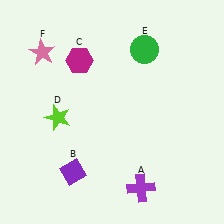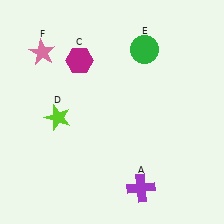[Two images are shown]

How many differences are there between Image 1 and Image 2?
There is 1 difference between the two images.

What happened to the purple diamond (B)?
The purple diamond (B) was removed in Image 2. It was in the bottom-left area of Image 1.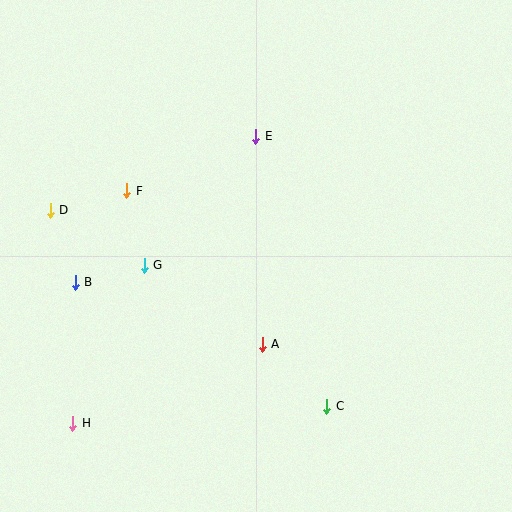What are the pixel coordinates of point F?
Point F is at (127, 191).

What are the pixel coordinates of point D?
Point D is at (50, 210).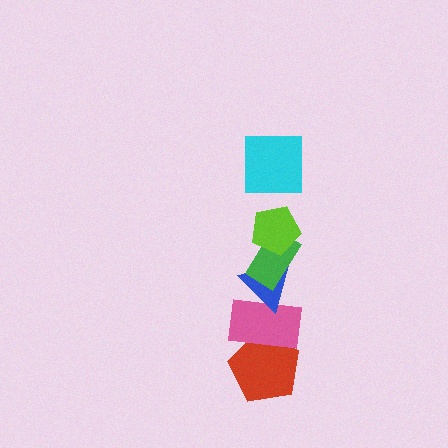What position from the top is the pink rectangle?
The pink rectangle is 5th from the top.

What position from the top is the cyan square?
The cyan square is 1st from the top.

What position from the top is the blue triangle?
The blue triangle is 4th from the top.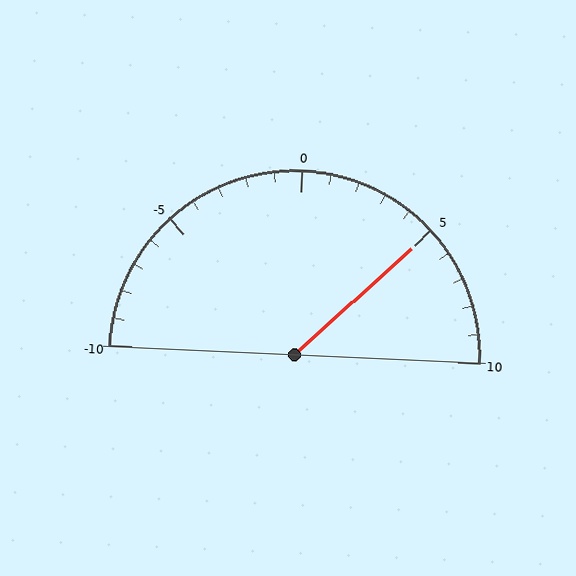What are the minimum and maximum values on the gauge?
The gauge ranges from -10 to 10.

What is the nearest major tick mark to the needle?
The nearest major tick mark is 5.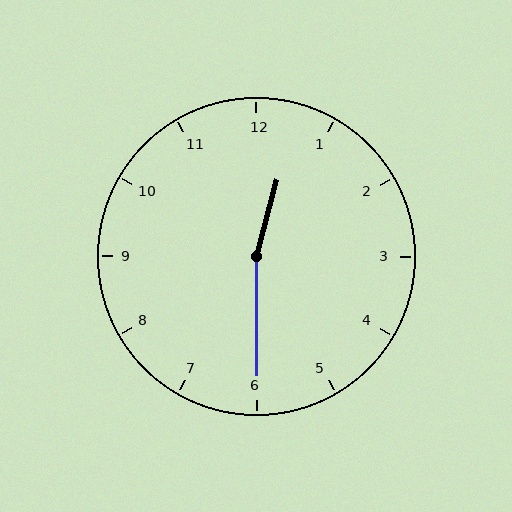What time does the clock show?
12:30.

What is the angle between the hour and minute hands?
Approximately 165 degrees.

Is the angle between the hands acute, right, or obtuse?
It is obtuse.